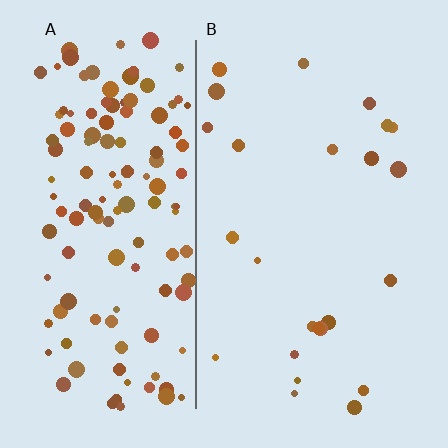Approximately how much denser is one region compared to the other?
Approximately 5.3× — region A over region B.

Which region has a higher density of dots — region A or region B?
A (the left).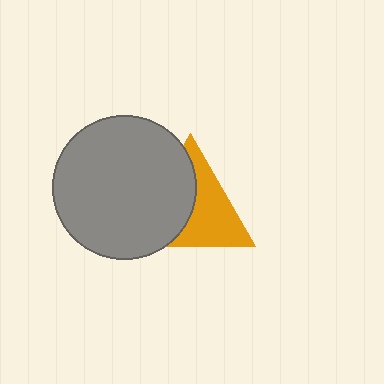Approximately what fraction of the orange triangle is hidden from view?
Roughly 49% of the orange triangle is hidden behind the gray circle.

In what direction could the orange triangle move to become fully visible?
The orange triangle could move right. That would shift it out from behind the gray circle entirely.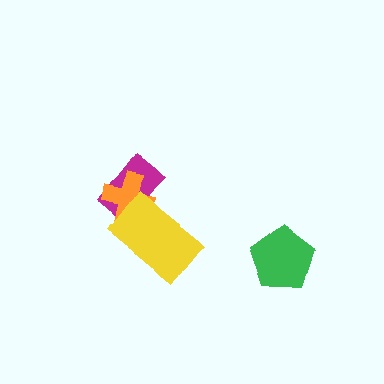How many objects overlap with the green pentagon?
0 objects overlap with the green pentagon.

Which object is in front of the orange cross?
The yellow rectangle is in front of the orange cross.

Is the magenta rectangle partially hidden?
Yes, it is partially covered by another shape.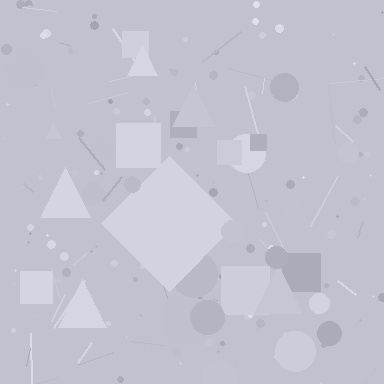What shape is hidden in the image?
A diamond is hidden in the image.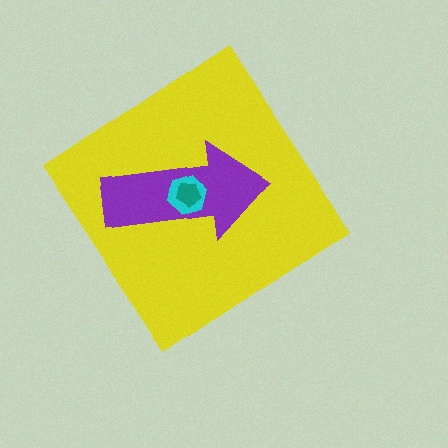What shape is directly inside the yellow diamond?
The purple arrow.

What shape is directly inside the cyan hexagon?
The teal pentagon.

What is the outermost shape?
The yellow diamond.